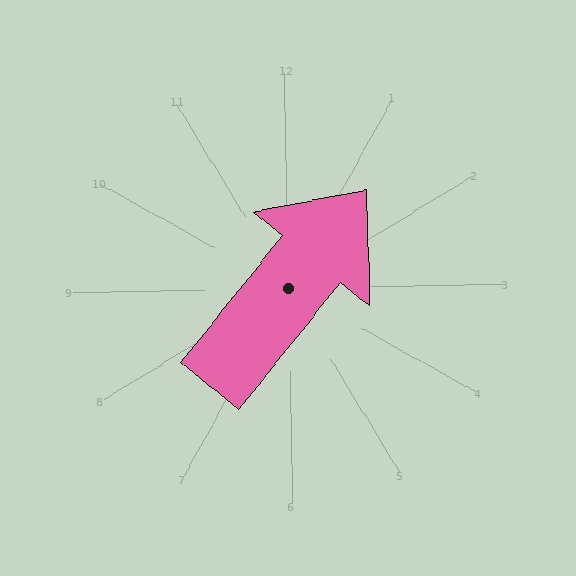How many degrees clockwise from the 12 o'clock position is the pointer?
Approximately 40 degrees.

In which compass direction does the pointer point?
Northeast.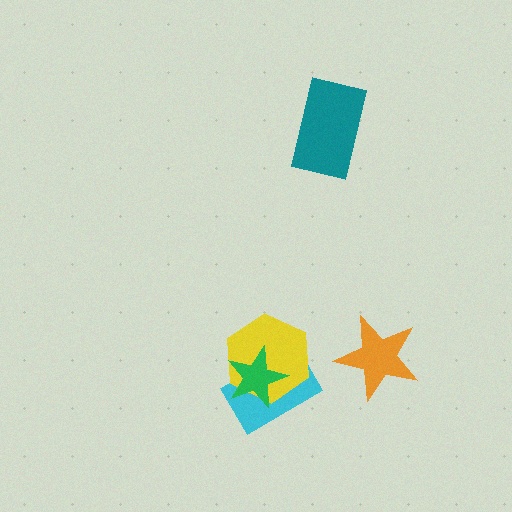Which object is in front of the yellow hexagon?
The green star is in front of the yellow hexagon.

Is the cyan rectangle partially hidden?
Yes, it is partially covered by another shape.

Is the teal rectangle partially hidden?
No, no other shape covers it.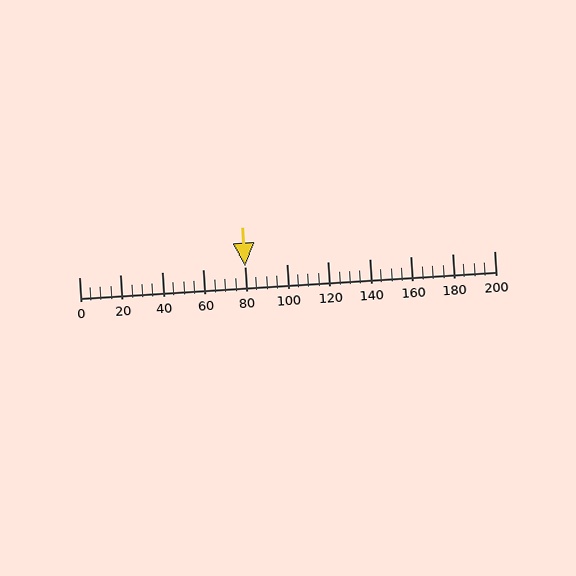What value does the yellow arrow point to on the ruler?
The yellow arrow points to approximately 80.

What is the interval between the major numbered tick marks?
The major tick marks are spaced 20 units apart.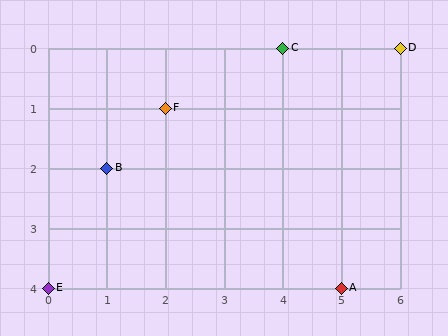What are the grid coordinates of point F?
Point F is at grid coordinates (2, 1).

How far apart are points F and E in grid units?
Points F and E are 2 columns and 3 rows apart (about 3.6 grid units diagonally).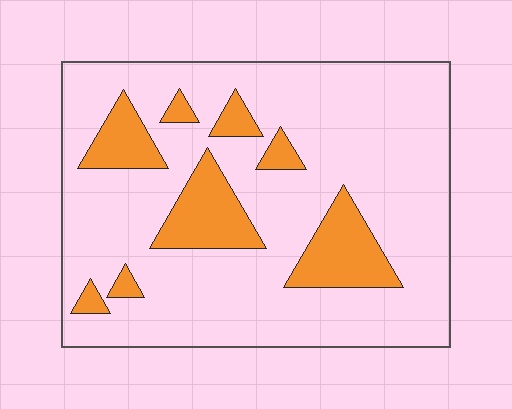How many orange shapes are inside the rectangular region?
8.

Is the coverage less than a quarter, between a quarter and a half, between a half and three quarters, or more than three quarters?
Less than a quarter.